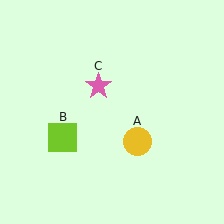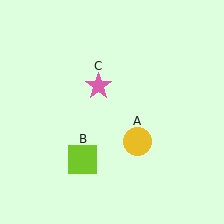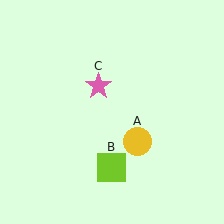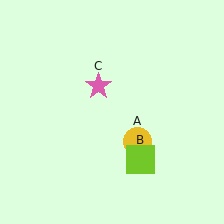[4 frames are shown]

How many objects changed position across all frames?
1 object changed position: lime square (object B).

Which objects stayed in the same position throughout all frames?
Yellow circle (object A) and pink star (object C) remained stationary.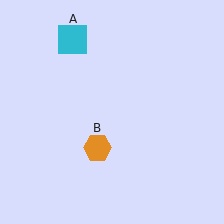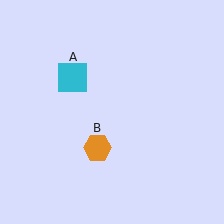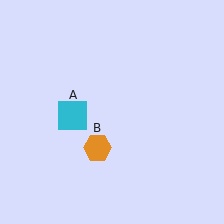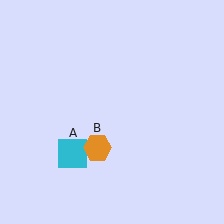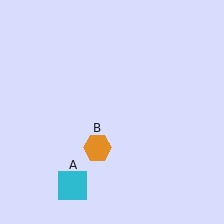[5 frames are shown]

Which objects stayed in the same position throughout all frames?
Orange hexagon (object B) remained stationary.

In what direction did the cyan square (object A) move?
The cyan square (object A) moved down.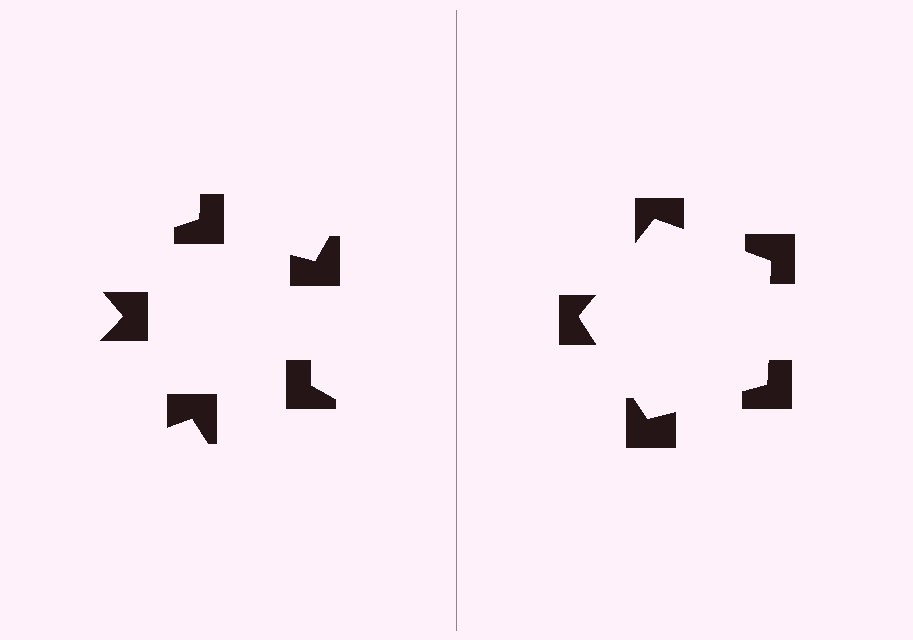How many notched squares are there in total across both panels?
10 — 5 on each side.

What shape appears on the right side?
An illusory pentagon.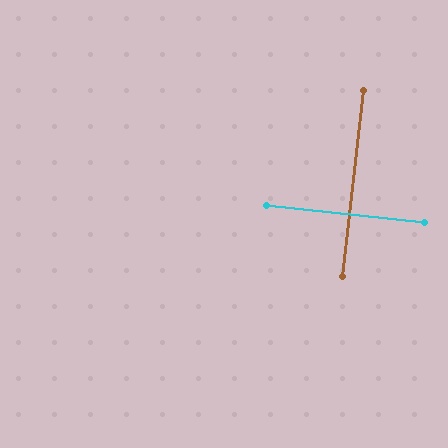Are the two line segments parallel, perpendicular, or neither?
Perpendicular — they meet at approximately 89°.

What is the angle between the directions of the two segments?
Approximately 89 degrees.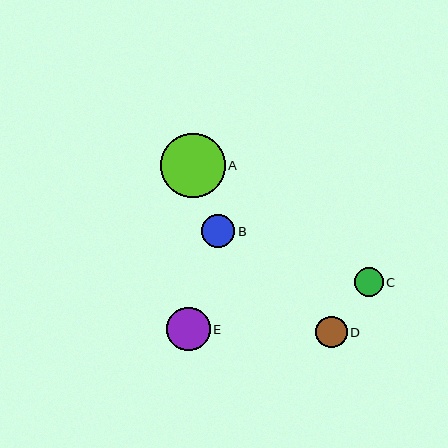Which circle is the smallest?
Circle C is the smallest with a size of approximately 29 pixels.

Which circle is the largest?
Circle A is the largest with a size of approximately 64 pixels.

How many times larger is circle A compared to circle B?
Circle A is approximately 2.0 times the size of circle B.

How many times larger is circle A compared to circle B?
Circle A is approximately 2.0 times the size of circle B.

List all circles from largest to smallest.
From largest to smallest: A, E, B, D, C.